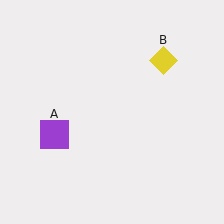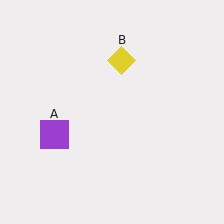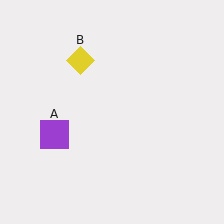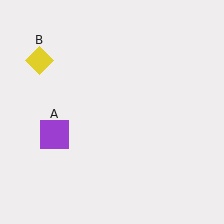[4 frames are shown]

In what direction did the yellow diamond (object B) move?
The yellow diamond (object B) moved left.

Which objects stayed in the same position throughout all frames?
Purple square (object A) remained stationary.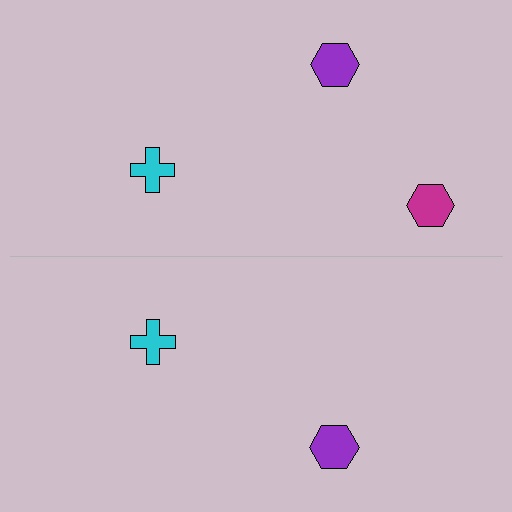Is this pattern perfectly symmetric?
No, the pattern is not perfectly symmetric. A magenta hexagon is missing from the bottom side.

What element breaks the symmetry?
A magenta hexagon is missing from the bottom side.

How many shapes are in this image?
There are 5 shapes in this image.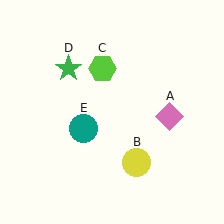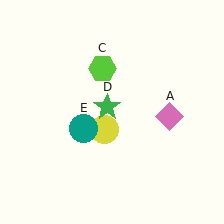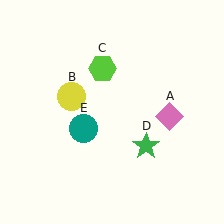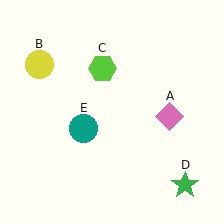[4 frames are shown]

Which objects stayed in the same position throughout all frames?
Pink diamond (object A) and lime hexagon (object C) and teal circle (object E) remained stationary.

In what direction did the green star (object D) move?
The green star (object D) moved down and to the right.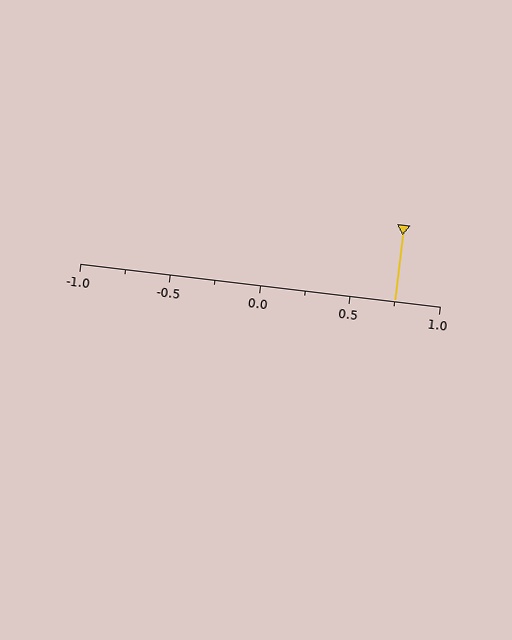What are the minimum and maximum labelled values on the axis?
The axis runs from -1.0 to 1.0.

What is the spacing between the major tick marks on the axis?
The major ticks are spaced 0.5 apart.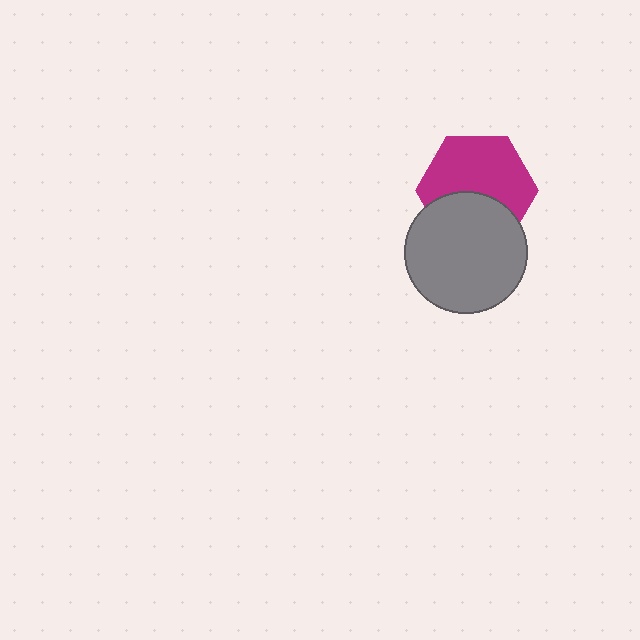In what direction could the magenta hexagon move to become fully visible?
The magenta hexagon could move up. That would shift it out from behind the gray circle entirely.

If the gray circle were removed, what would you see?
You would see the complete magenta hexagon.